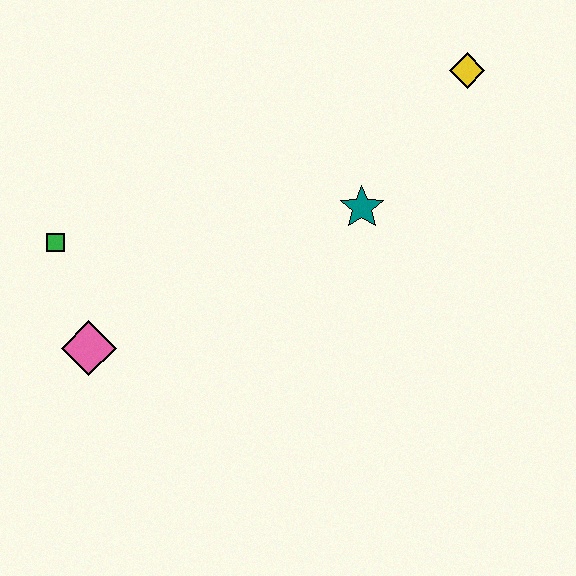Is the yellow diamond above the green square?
Yes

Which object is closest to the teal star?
The yellow diamond is closest to the teal star.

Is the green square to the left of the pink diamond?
Yes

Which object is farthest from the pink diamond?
The yellow diamond is farthest from the pink diamond.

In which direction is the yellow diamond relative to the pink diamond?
The yellow diamond is to the right of the pink diamond.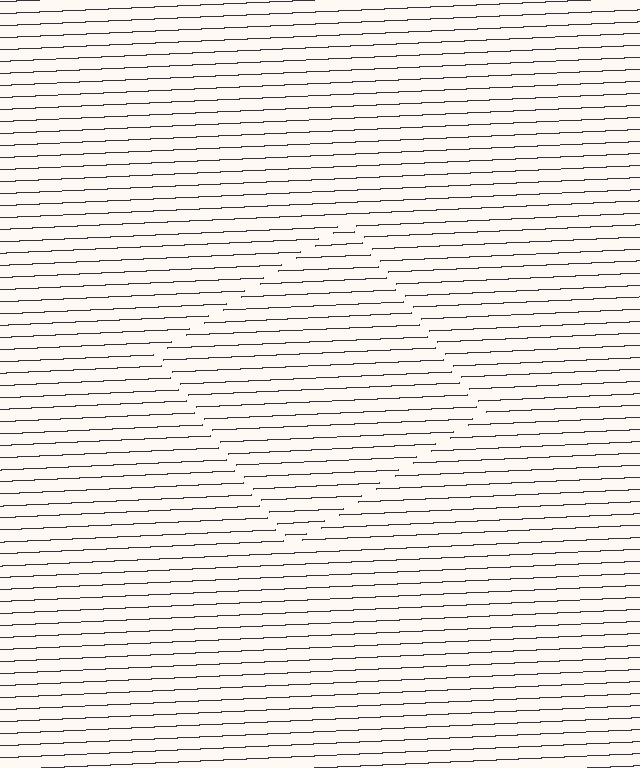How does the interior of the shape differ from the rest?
The interior of the shape contains the same grating, shifted by half a period — the contour is defined by the phase discontinuity where line-ends from the inner and outer gratings abut.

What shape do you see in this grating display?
An illusory square. The interior of the shape contains the same grating, shifted by half a period — the contour is defined by the phase discontinuity where line-ends from the inner and outer gratings abut.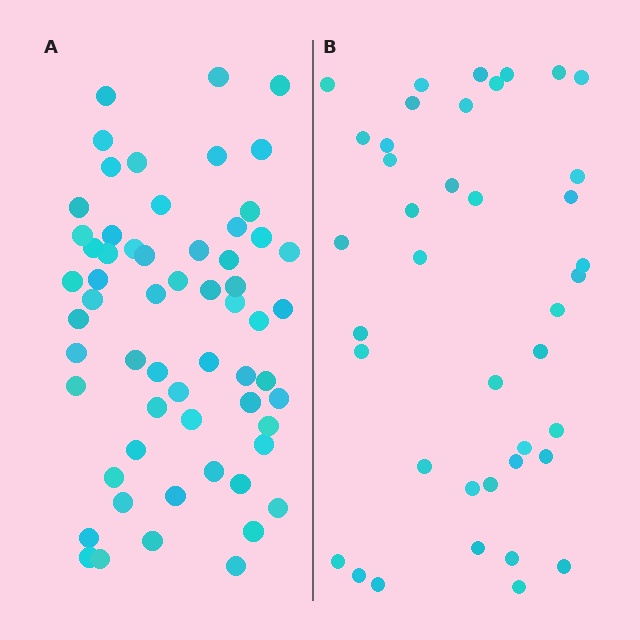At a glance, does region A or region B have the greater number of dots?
Region A (the left region) has more dots.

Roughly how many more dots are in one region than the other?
Region A has approximately 20 more dots than region B.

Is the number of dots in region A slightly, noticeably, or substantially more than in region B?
Region A has substantially more. The ratio is roughly 1.5 to 1.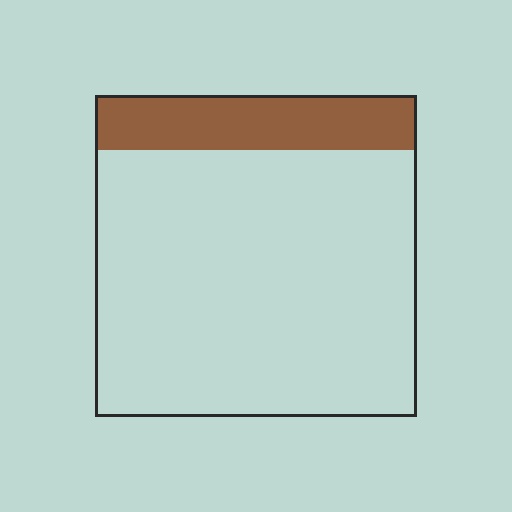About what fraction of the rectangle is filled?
About one sixth (1/6).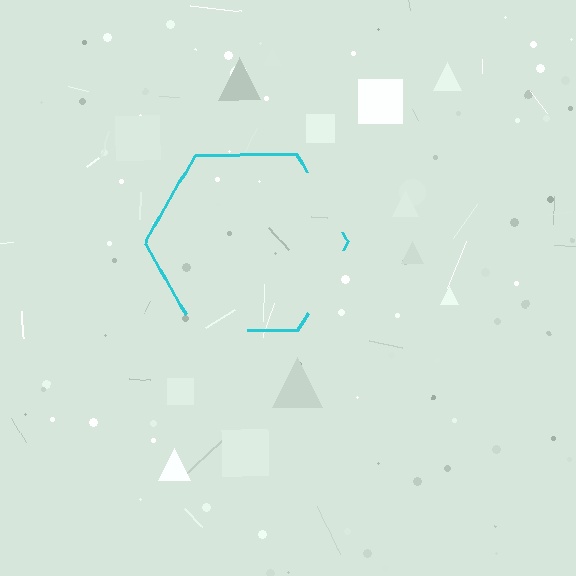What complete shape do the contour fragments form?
The contour fragments form a hexagon.